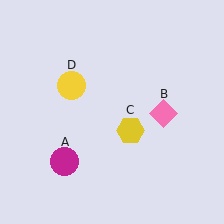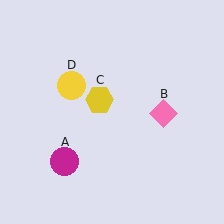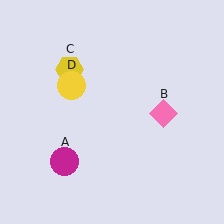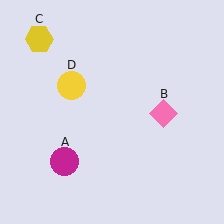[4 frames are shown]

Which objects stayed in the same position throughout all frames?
Magenta circle (object A) and pink diamond (object B) and yellow circle (object D) remained stationary.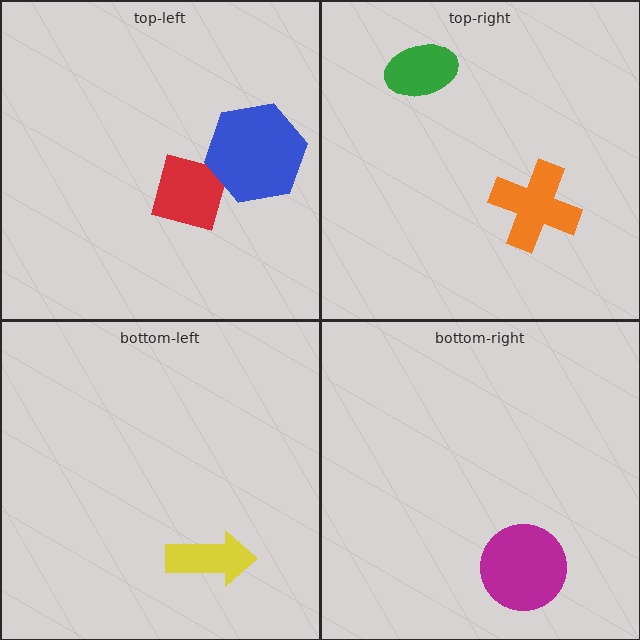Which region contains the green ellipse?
The top-right region.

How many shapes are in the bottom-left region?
1.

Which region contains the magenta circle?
The bottom-right region.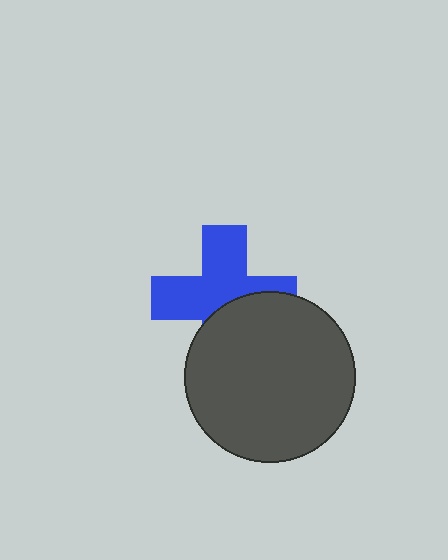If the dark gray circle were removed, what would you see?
You would see the complete blue cross.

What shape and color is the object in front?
The object in front is a dark gray circle.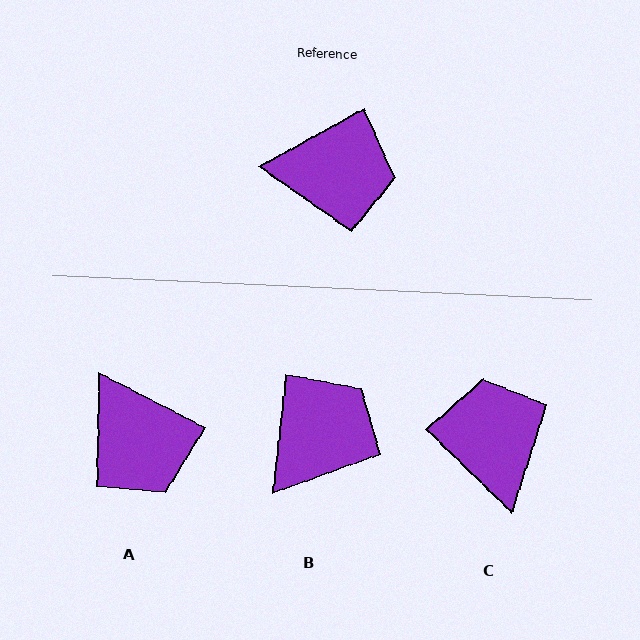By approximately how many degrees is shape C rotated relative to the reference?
Approximately 107 degrees counter-clockwise.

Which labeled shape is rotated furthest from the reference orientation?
C, about 107 degrees away.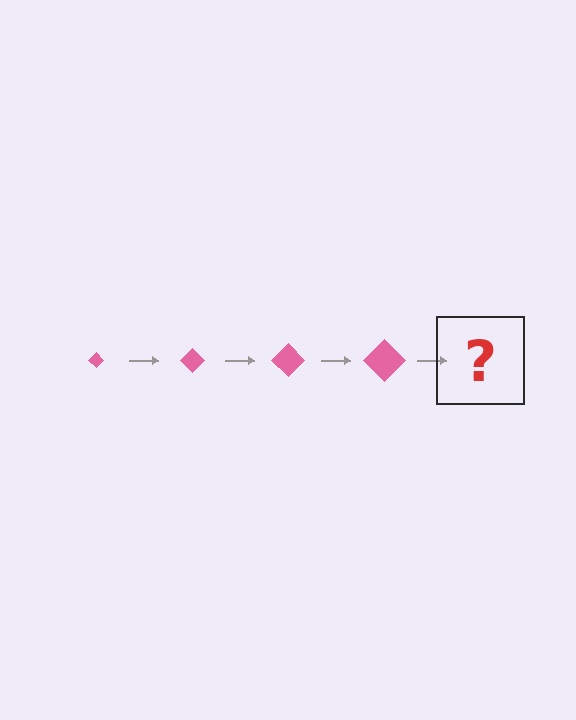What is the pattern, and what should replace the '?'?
The pattern is that the diamond gets progressively larger each step. The '?' should be a pink diamond, larger than the previous one.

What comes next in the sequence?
The next element should be a pink diamond, larger than the previous one.